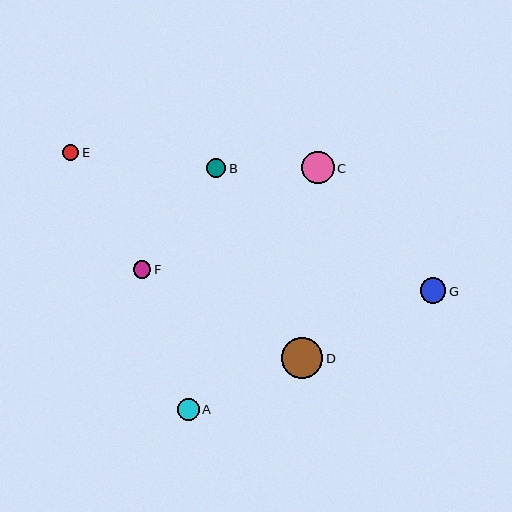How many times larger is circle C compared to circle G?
Circle C is approximately 1.3 times the size of circle G.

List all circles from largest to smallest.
From largest to smallest: D, C, G, A, B, F, E.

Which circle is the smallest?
Circle E is the smallest with a size of approximately 16 pixels.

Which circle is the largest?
Circle D is the largest with a size of approximately 41 pixels.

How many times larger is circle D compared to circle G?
Circle D is approximately 1.6 times the size of circle G.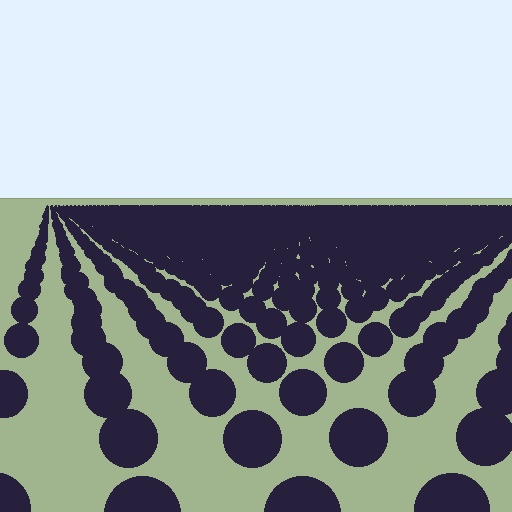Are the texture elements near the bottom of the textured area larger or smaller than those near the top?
Larger. Near the bottom, elements are closer to the viewer and appear at a bigger on-screen size.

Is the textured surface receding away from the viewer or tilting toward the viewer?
The surface is receding away from the viewer. Texture elements get smaller and denser toward the top.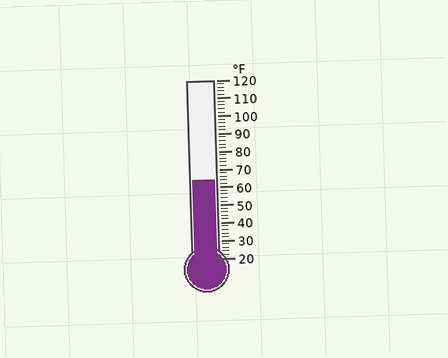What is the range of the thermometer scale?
The thermometer scale ranges from 20°F to 120°F.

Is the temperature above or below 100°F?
The temperature is below 100°F.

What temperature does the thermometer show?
The thermometer shows approximately 64°F.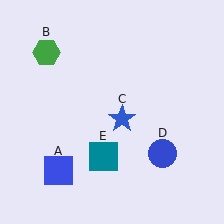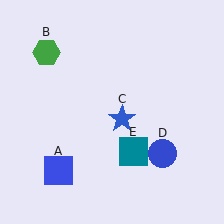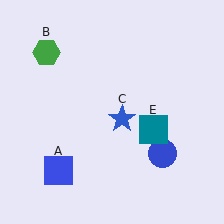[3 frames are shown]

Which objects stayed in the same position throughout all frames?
Blue square (object A) and green hexagon (object B) and blue star (object C) and blue circle (object D) remained stationary.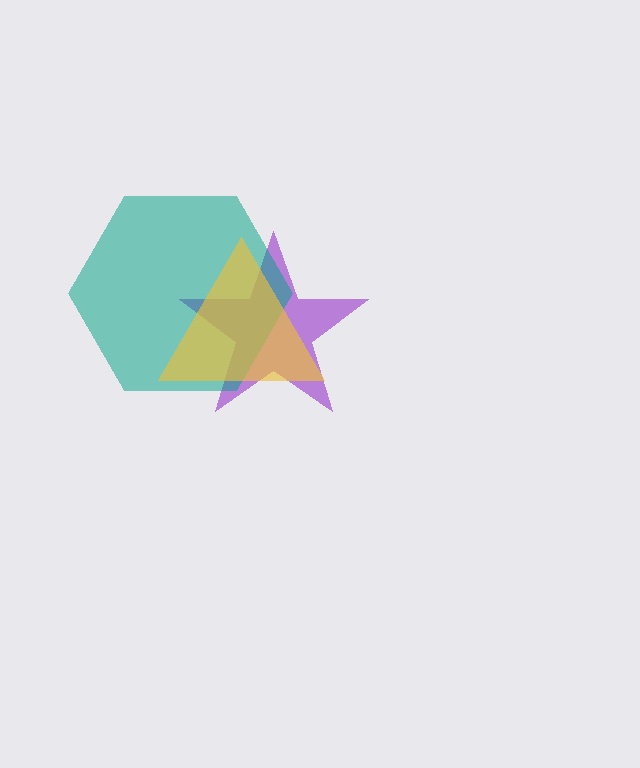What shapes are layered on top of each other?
The layered shapes are: a purple star, a teal hexagon, a yellow triangle.